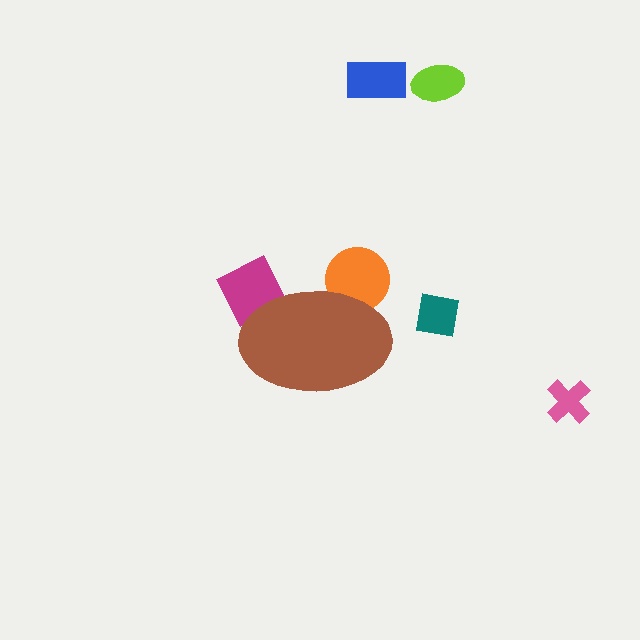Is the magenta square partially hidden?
Yes, the magenta square is partially hidden behind the brown ellipse.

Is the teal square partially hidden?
No, the teal square is fully visible.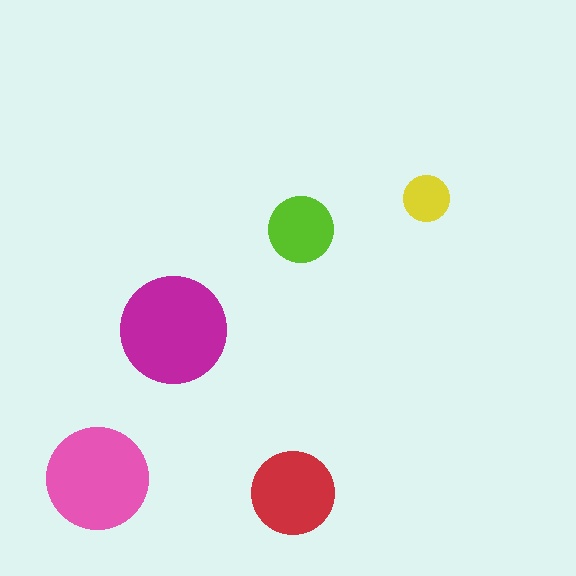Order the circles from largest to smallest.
the magenta one, the pink one, the red one, the lime one, the yellow one.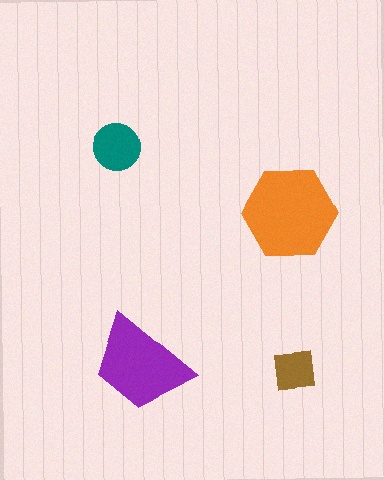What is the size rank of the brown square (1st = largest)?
4th.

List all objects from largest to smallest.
The orange hexagon, the purple trapezoid, the teal circle, the brown square.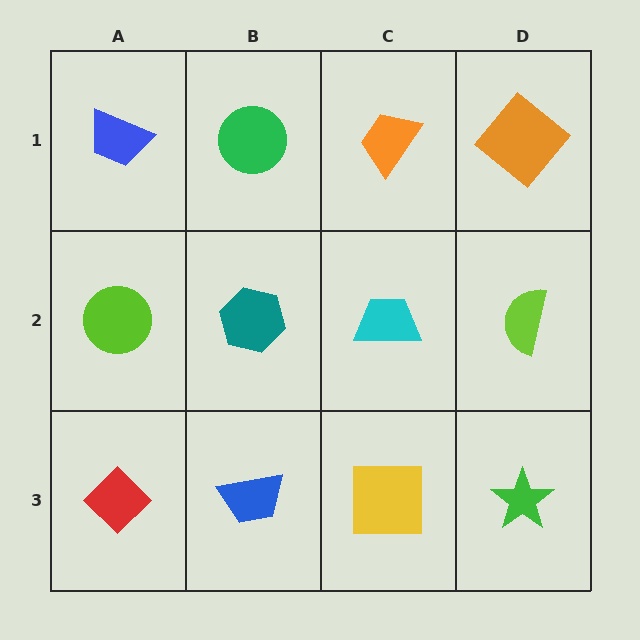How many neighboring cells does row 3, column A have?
2.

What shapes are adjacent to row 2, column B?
A green circle (row 1, column B), a blue trapezoid (row 3, column B), a lime circle (row 2, column A), a cyan trapezoid (row 2, column C).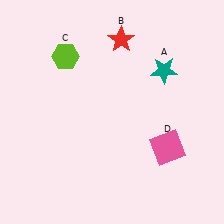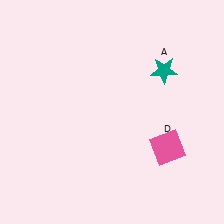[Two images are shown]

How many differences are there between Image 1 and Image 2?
There are 2 differences between the two images.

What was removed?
The red star (B), the lime hexagon (C) were removed in Image 2.